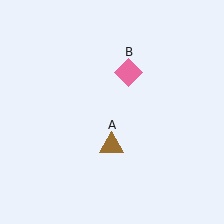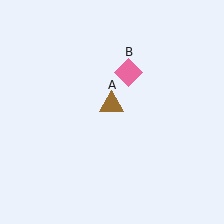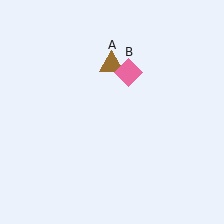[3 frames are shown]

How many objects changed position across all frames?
1 object changed position: brown triangle (object A).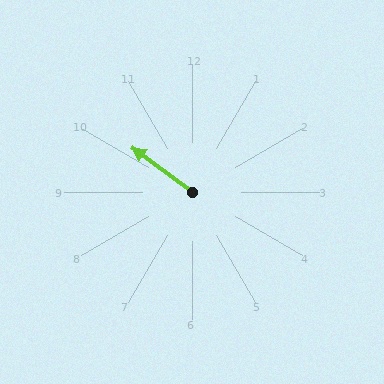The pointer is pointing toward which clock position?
Roughly 10 o'clock.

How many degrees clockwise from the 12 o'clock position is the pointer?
Approximately 307 degrees.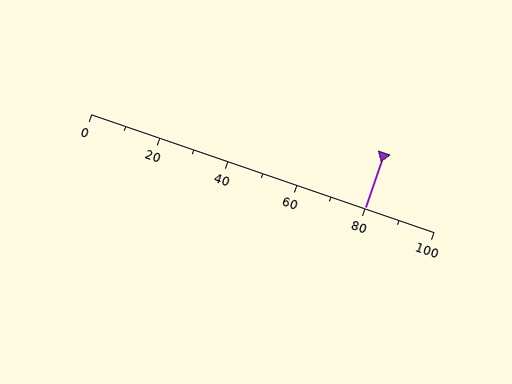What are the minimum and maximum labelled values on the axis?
The axis runs from 0 to 100.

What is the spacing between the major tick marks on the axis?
The major ticks are spaced 20 apart.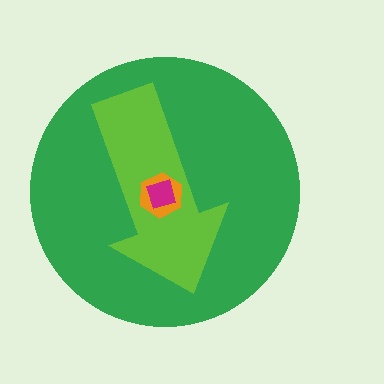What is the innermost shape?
The magenta diamond.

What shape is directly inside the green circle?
The lime arrow.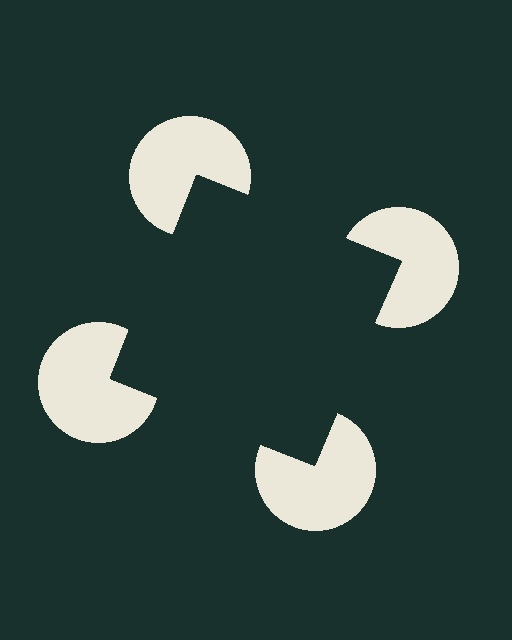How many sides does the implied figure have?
4 sides.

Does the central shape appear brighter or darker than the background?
It typically appears slightly darker than the background, even though no actual brightness change is drawn.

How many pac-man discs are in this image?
There are 4 — one at each vertex of the illusory square.